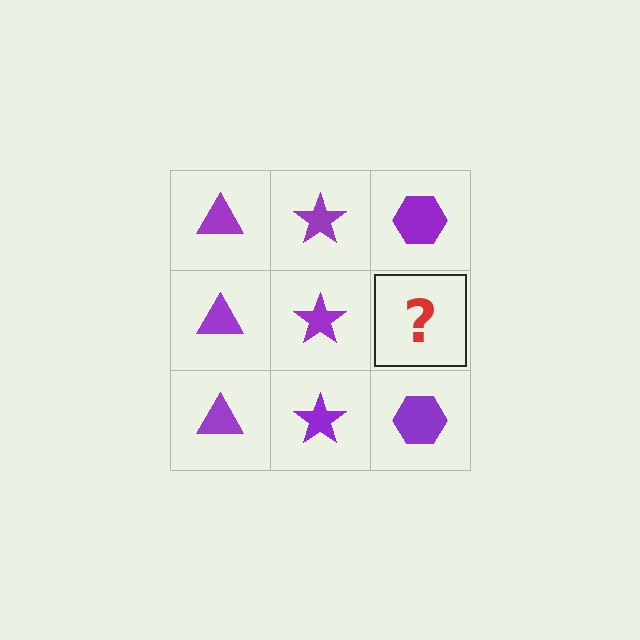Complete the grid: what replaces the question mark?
The question mark should be replaced with a purple hexagon.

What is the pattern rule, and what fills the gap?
The rule is that each column has a consistent shape. The gap should be filled with a purple hexagon.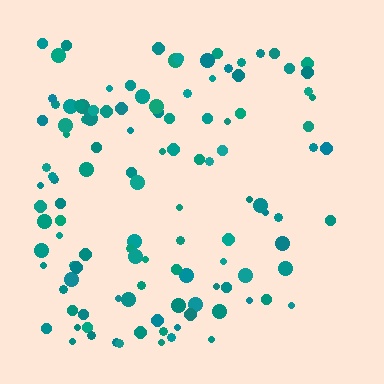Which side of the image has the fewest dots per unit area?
The right.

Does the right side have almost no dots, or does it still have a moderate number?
Still a moderate number, just noticeably fewer than the left.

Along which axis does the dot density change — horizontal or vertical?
Horizontal.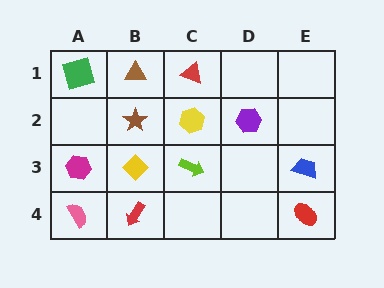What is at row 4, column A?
A pink semicircle.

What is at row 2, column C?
A yellow hexagon.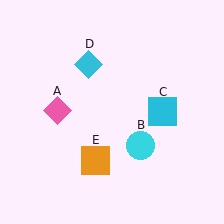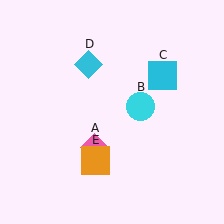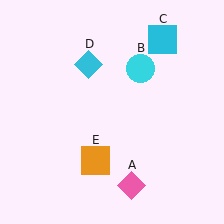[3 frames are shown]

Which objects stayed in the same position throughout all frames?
Cyan diamond (object D) and orange square (object E) remained stationary.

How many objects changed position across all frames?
3 objects changed position: pink diamond (object A), cyan circle (object B), cyan square (object C).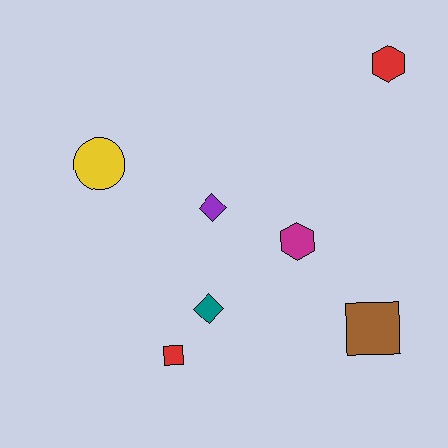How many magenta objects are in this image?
There is 1 magenta object.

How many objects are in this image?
There are 7 objects.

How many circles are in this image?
There is 1 circle.